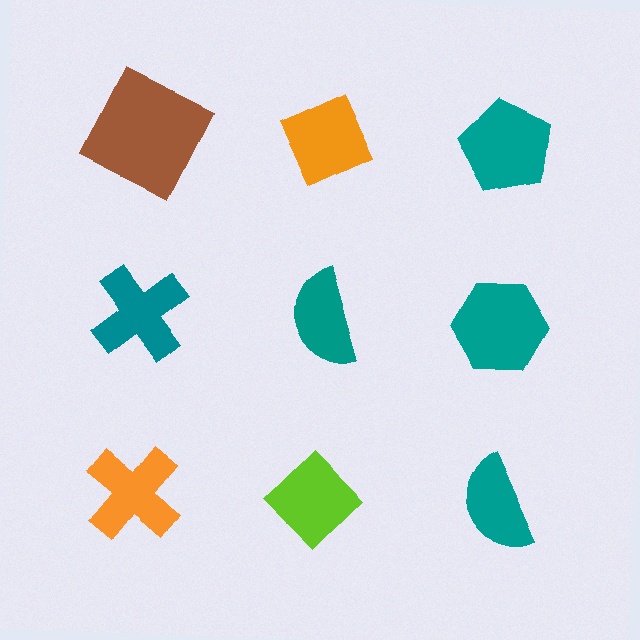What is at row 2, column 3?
A teal hexagon.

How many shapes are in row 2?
3 shapes.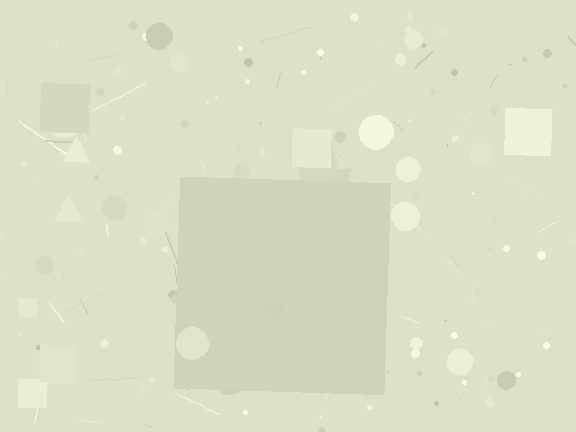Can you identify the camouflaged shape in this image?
The camouflaged shape is a square.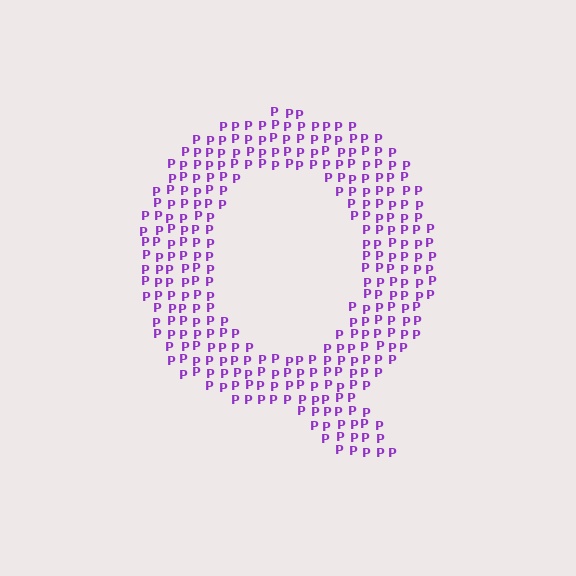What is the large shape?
The large shape is the letter Q.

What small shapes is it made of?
It is made of small letter P's.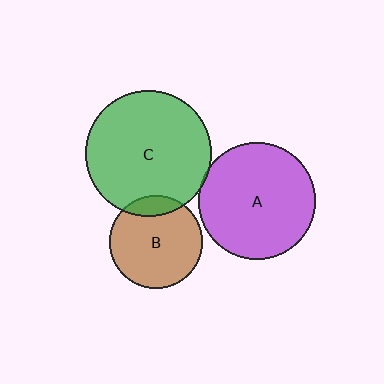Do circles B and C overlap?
Yes.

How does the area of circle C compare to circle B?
Approximately 1.8 times.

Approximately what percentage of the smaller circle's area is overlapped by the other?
Approximately 15%.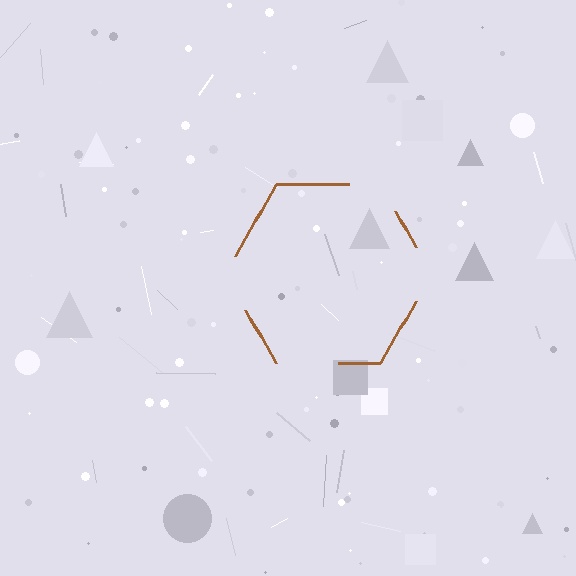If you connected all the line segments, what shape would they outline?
They would outline a hexagon.